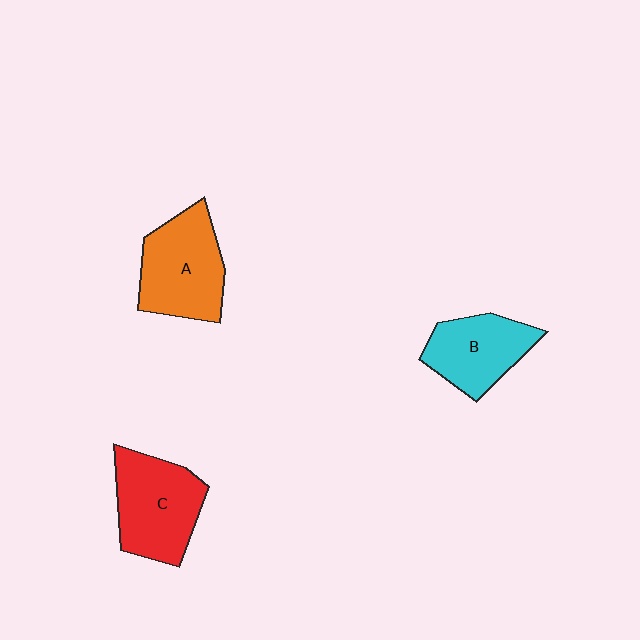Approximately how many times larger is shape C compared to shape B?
Approximately 1.2 times.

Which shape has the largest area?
Shape C (red).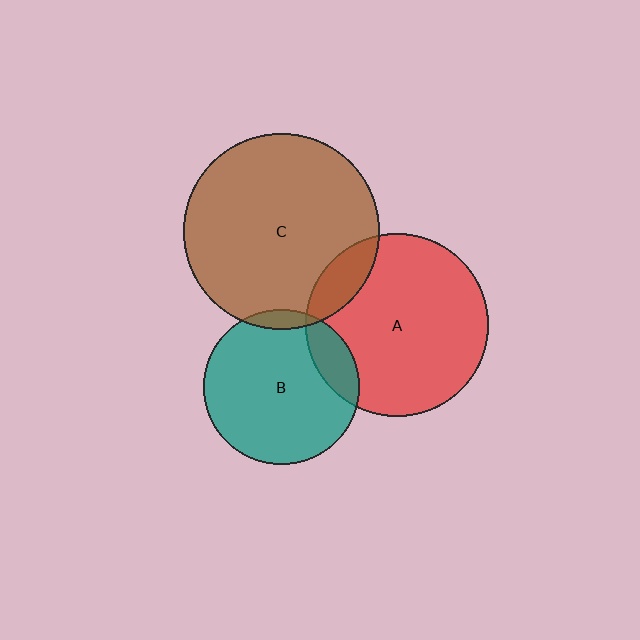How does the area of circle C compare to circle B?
Approximately 1.6 times.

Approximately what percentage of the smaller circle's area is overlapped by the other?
Approximately 5%.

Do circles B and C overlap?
Yes.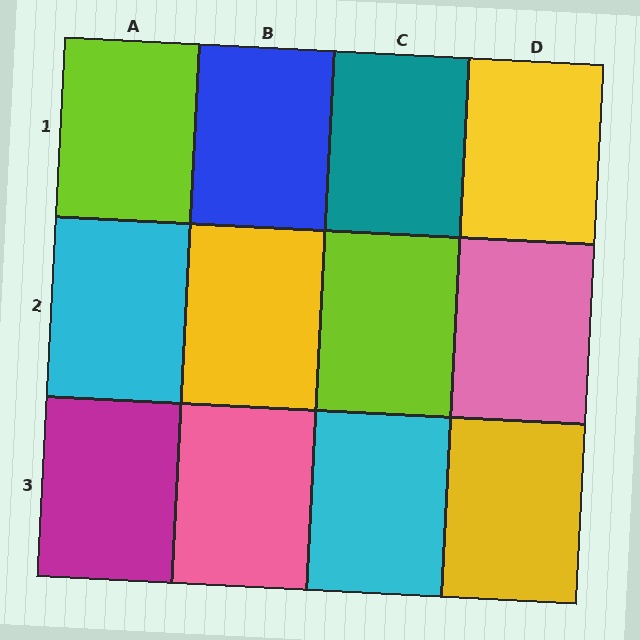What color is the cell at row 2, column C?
Lime.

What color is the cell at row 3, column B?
Pink.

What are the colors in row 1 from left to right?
Lime, blue, teal, yellow.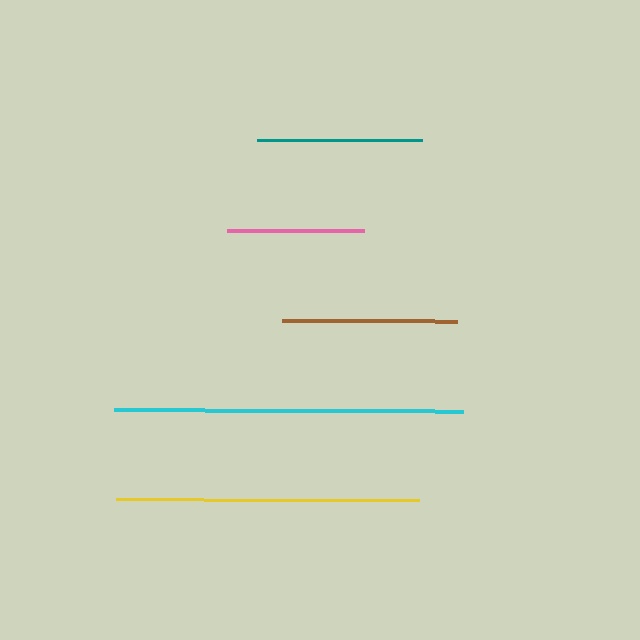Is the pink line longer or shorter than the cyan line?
The cyan line is longer than the pink line.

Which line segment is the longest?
The cyan line is the longest at approximately 349 pixels.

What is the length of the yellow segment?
The yellow segment is approximately 303 pixels long.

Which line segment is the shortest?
The pink line is the shortest at approximately 137 pixels.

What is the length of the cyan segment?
The cyan segment is approximately 349 pixels long.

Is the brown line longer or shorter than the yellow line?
The yellow line is longer than the brown line.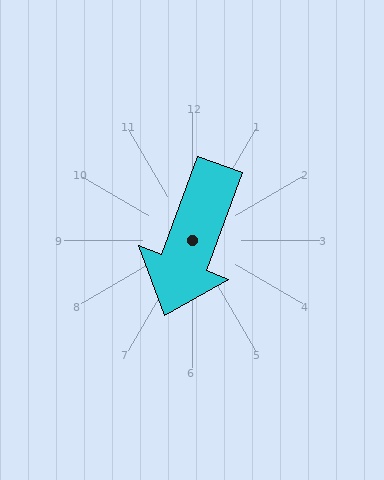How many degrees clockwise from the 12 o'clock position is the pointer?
Approximately 200 degrees.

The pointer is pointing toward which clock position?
Roughly 7 o'clock.